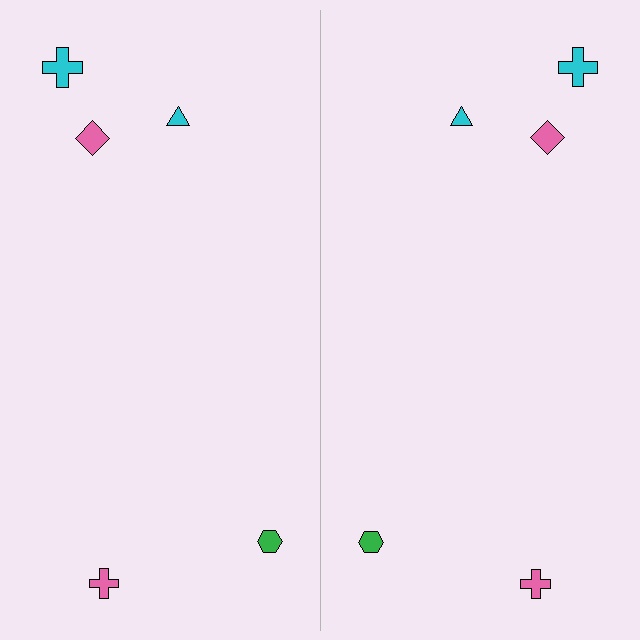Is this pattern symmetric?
Yes, this pattern has bilateral (reflection) symmetry.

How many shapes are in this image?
There are 10 shapes in this image.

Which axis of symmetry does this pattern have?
The pattern has a vertical axis of symmetry running through the center of the image.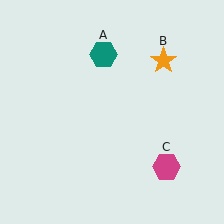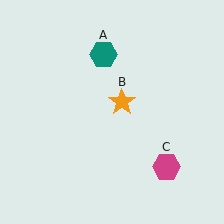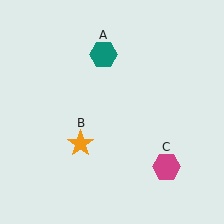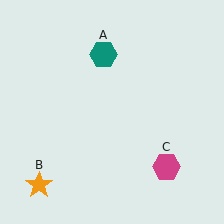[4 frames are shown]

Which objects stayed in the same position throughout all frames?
Teal hexagon (object A) and magenta hexagon (object C) remained stationary.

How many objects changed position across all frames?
1 object changed position: orange star (object B).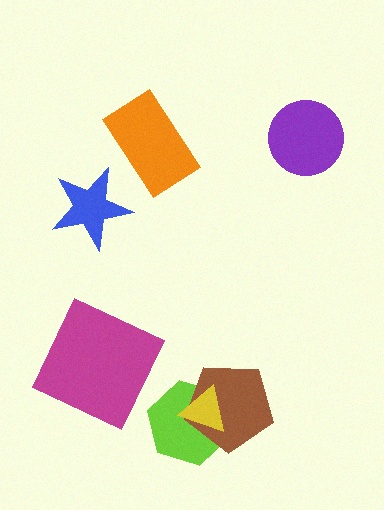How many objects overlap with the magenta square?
0 objects overlap with the magenta square.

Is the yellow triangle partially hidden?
No, no other shape covers it.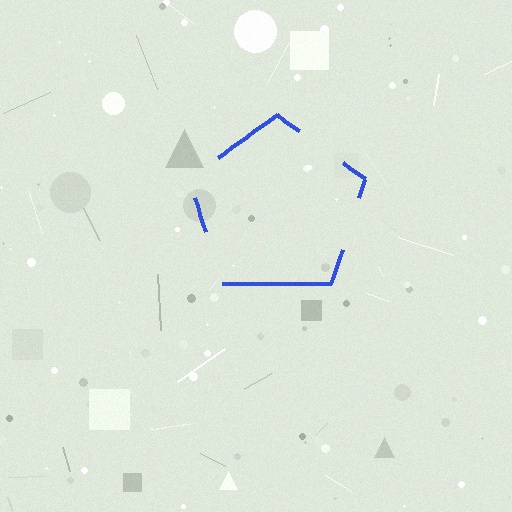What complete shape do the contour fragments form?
The contour fragments form a pentagon.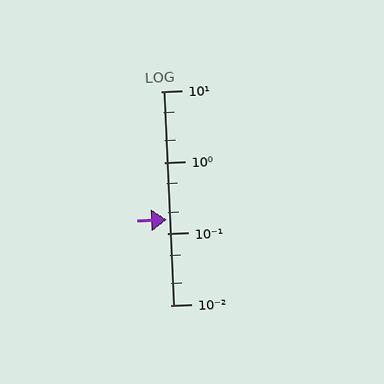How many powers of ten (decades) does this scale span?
The scale spans 3 decades, from 0.01 to 10.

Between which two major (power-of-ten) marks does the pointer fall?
The pointer is between 0.1 and 1.